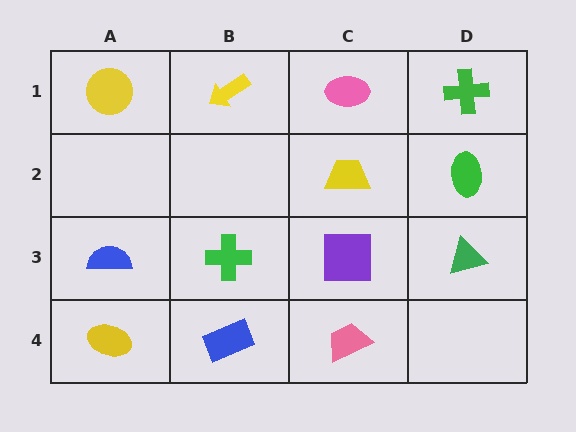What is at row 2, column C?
A yellow trapezoid.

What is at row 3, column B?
A green cross.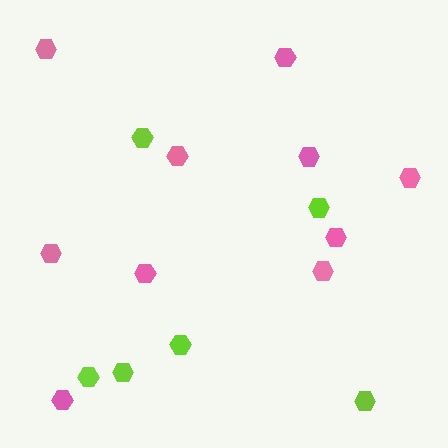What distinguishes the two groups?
There are 2 groups: one group of lime hexagons (6) and one group of pink hexagons (10).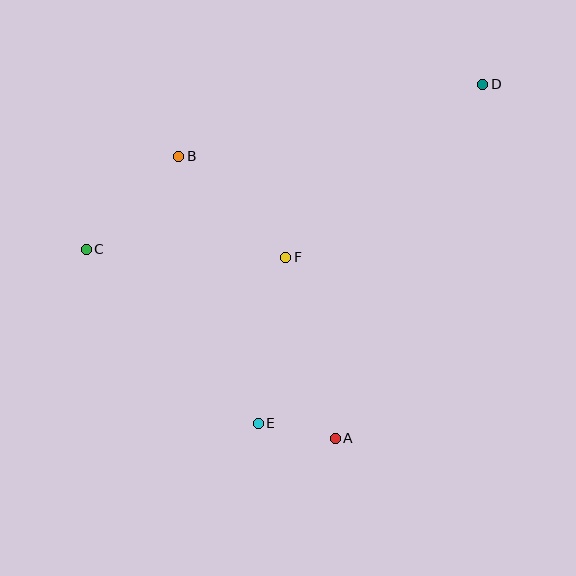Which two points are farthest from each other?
Points C and D are farthest from each other.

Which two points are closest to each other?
Points A and E are closest to each other.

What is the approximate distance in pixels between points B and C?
The distance between B and C is approximately 131 pixels.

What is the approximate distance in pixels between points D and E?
The distance between D and E is approximately 406 pixels.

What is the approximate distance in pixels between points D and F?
The distance between D and F is approximately 262 pixels.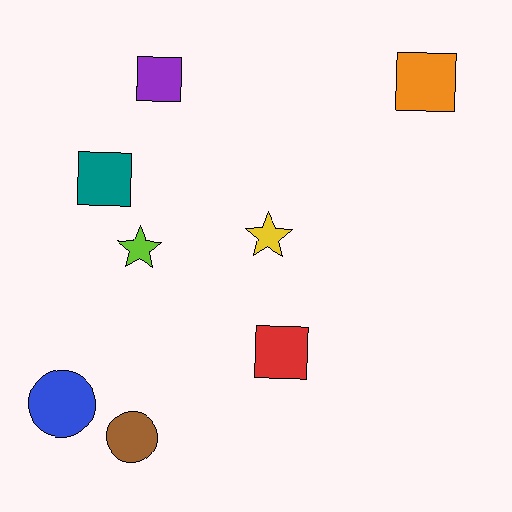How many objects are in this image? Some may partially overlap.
There are 8 objects.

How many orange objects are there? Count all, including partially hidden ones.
There is 1 orange object.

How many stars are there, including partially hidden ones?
There are 2 stars.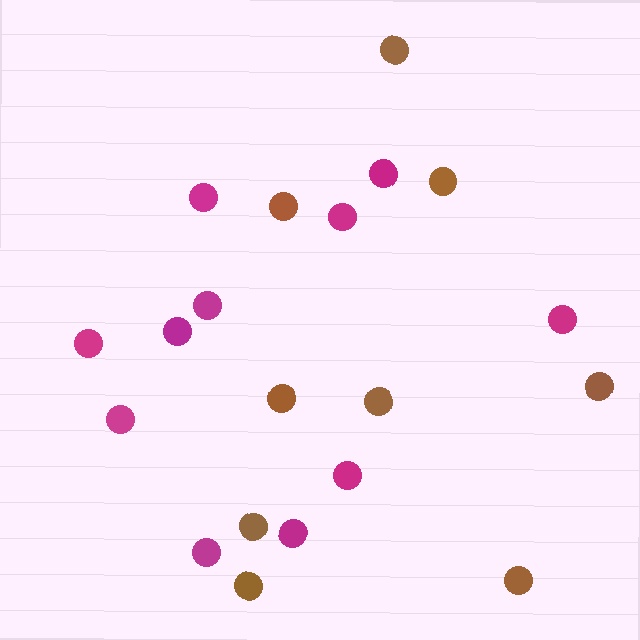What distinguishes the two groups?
There are 2 groups: one group of brown circles (9) and one group of magenta circles (11).